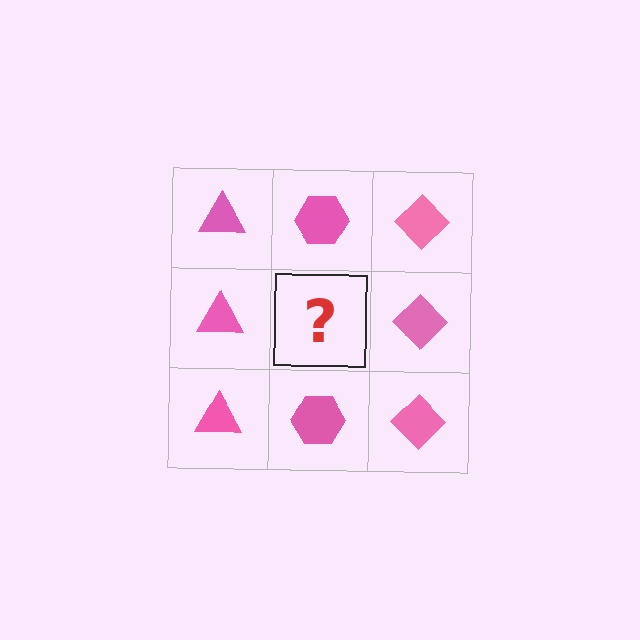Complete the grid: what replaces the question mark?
The question mark should be replaced with a pink hexagon.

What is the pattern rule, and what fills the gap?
The rule is that each column has a consistent shape. The gap should be filled with a pink hexagon.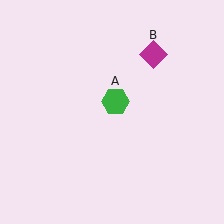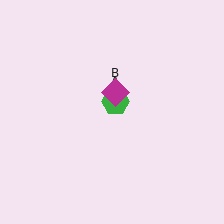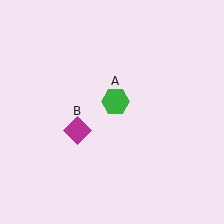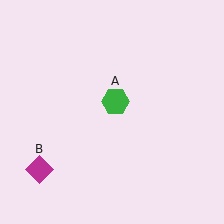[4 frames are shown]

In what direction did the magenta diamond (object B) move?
The magenta diamond (object B) moved down and to the left.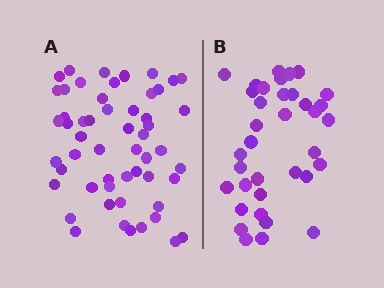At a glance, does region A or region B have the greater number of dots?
Region A (the left region) has more dots.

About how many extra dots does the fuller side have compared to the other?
Region A has approximately 20 more dots than region B.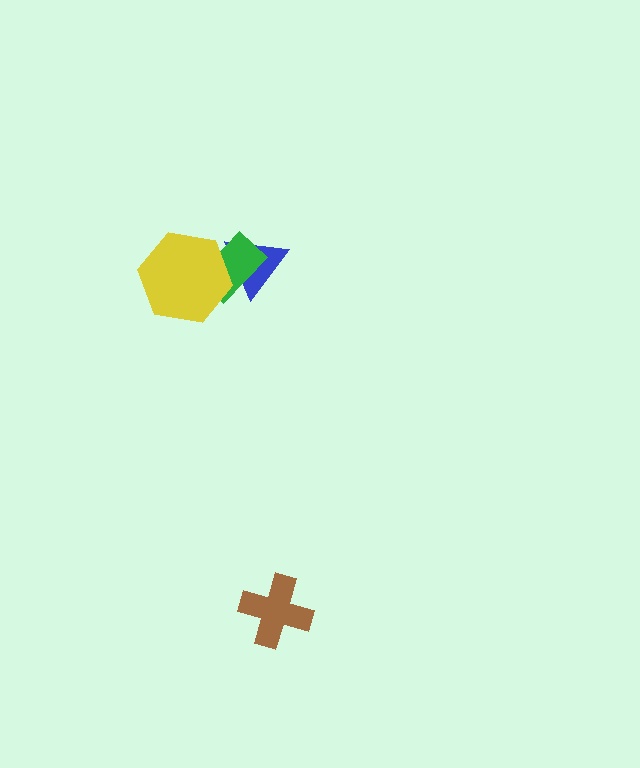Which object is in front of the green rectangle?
The yellow hexagon is in front of the green rectangle.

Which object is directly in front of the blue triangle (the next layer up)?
The green rectangle is directly in front of the blue triangle.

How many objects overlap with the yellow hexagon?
2 objects overlap with the yellow hexagon.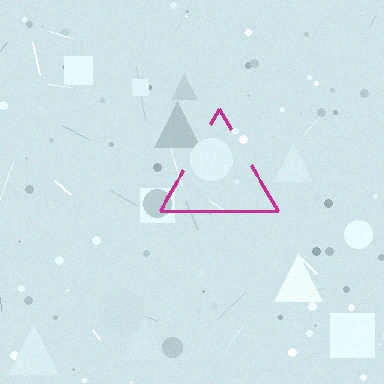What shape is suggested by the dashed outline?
The dashed outline suggests a triangle.